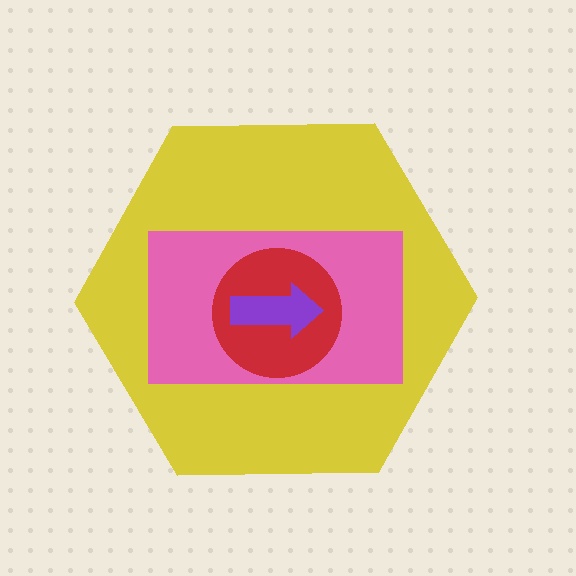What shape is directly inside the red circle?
The purple arrow.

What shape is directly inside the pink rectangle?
The red circle.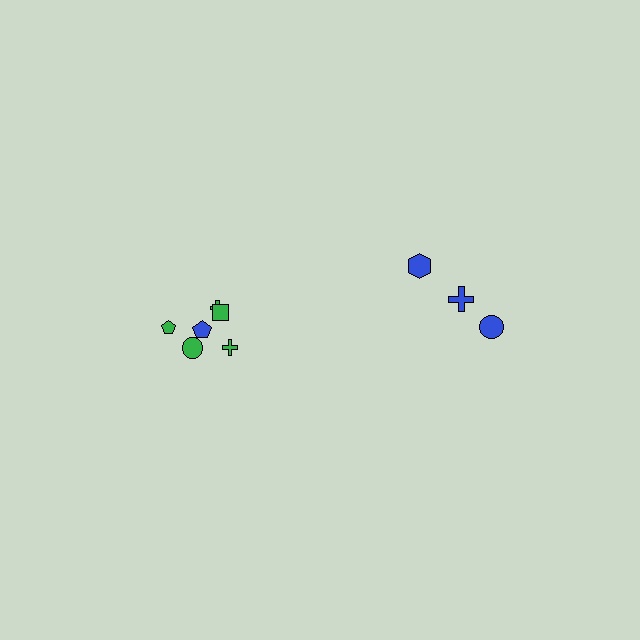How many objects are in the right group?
There are 3 objects.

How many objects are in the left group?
There are 6 objects.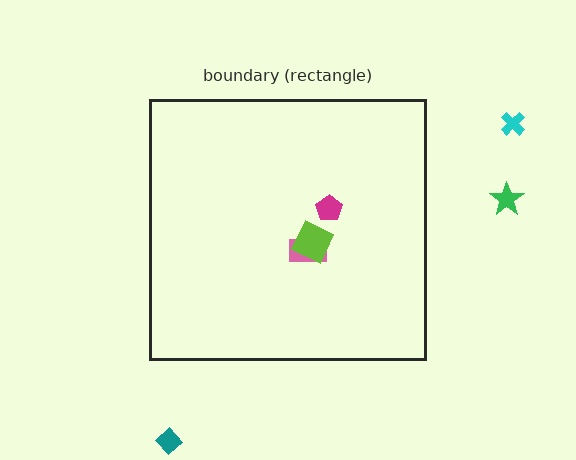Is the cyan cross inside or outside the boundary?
Outside.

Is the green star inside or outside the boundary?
Outside.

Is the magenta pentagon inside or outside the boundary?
Inside.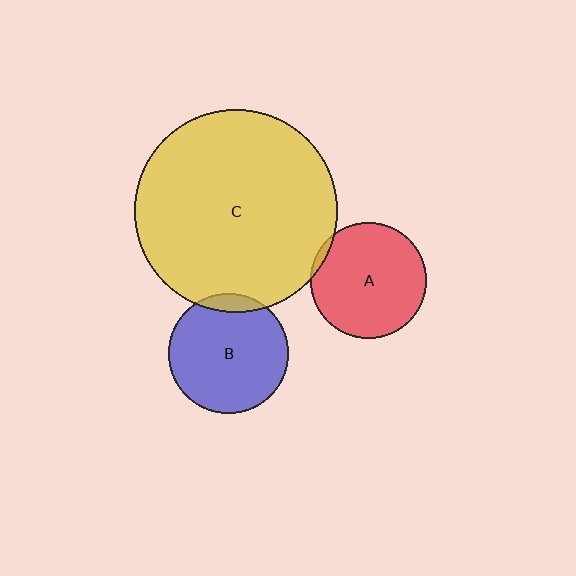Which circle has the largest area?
Circle C (yellow).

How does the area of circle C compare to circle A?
Approximately 3.1 times.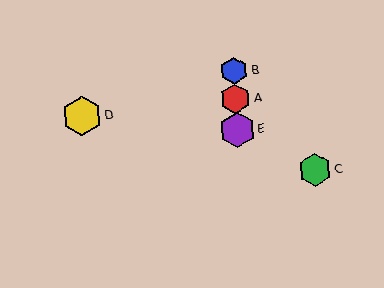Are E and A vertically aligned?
Yes, both are at x≈237.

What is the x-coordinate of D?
Object D is at x≈82.